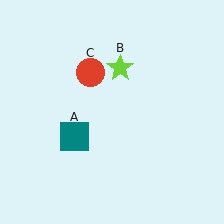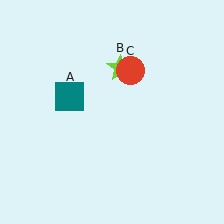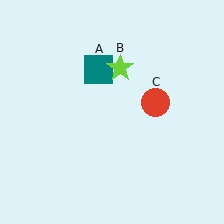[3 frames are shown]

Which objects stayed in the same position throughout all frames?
Lime star (object B) remained stationary.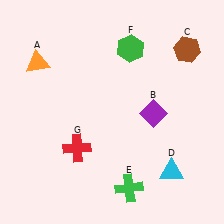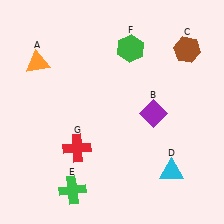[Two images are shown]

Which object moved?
The green cross (E) moved left.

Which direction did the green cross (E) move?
The green cross (E) moved left.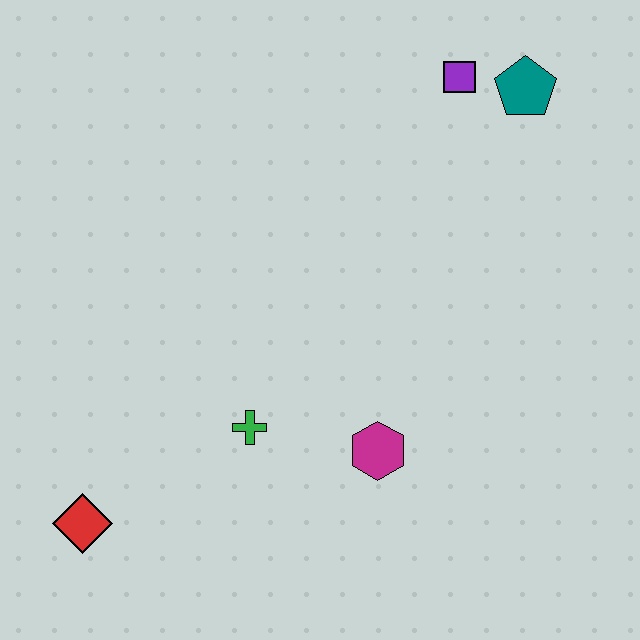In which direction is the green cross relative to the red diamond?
The green cross is to the right of the red diamond.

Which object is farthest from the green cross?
The teal pentagon is farthest from the green cross.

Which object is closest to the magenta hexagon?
The green cross is closest to the magenta hexagon.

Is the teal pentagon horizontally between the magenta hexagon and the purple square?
No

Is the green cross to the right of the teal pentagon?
No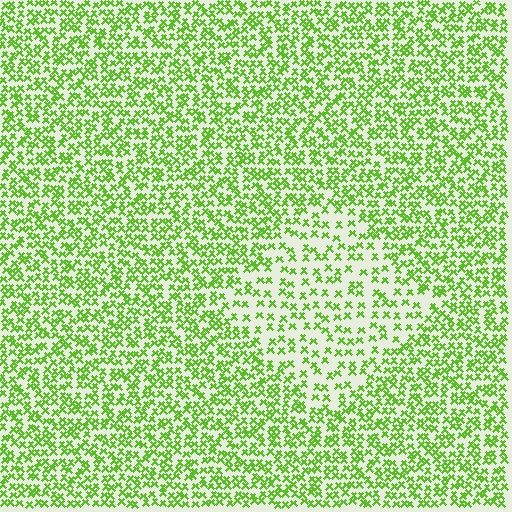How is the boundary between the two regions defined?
The boundary is defined by a change in element density (approximately 1.9x ratio). All elements are the same color, size, and shape.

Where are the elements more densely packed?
The elements are more densely packed outside the diamond boundary.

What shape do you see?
I see a diamond.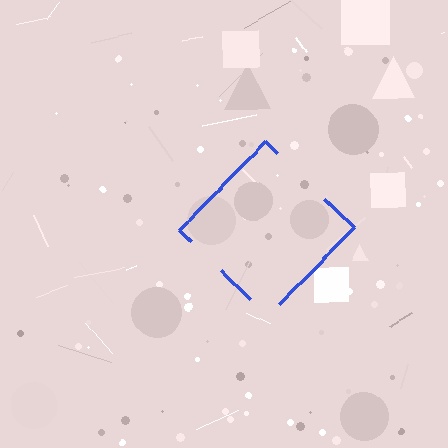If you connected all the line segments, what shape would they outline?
They would outline a diamond.